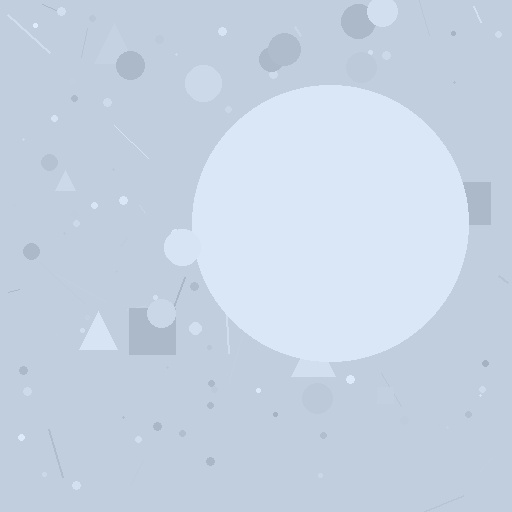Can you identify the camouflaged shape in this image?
The camouflaged shape is a circle.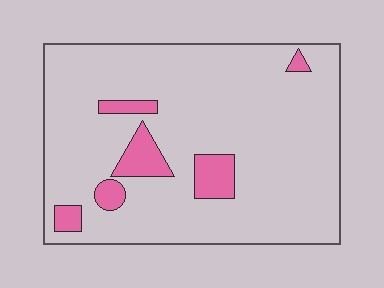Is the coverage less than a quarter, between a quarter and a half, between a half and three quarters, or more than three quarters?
Less than a quarter.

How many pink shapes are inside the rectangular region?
6.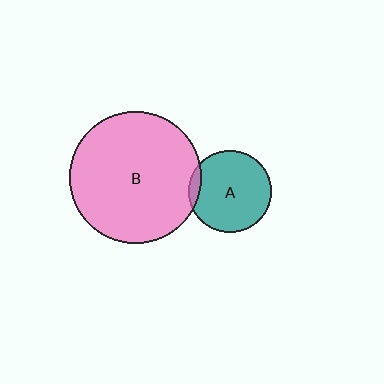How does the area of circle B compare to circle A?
Approximately 2.5 times.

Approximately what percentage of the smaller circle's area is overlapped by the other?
Approximately 5%.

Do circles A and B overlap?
Yes.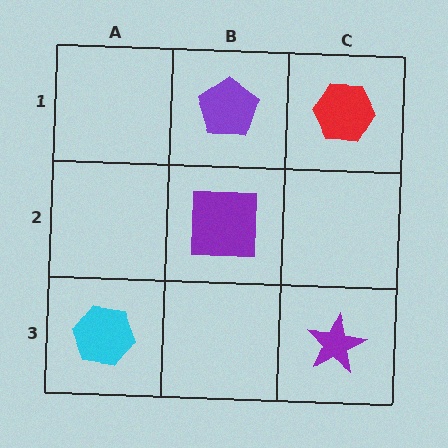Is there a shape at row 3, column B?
No, that cell is empty.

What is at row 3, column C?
A purple star.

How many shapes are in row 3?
2 shapes.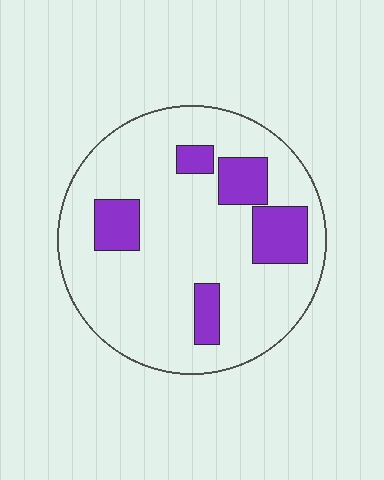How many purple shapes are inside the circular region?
5.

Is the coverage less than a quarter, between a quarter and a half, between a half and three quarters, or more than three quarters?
Less than a quarter.